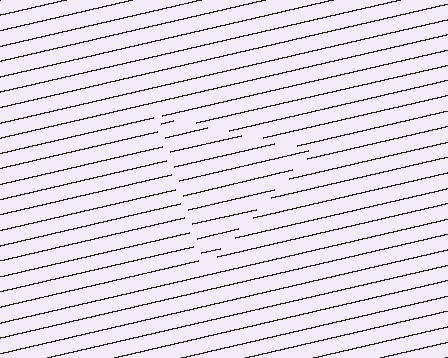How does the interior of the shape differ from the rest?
The interior of the shape contains the same grating, shifted by half a period — the contour is defined by the phase discontinuity where line-ends from the inner and outer gratings abut.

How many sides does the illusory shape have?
3 sides — the line-ends trace a triangle.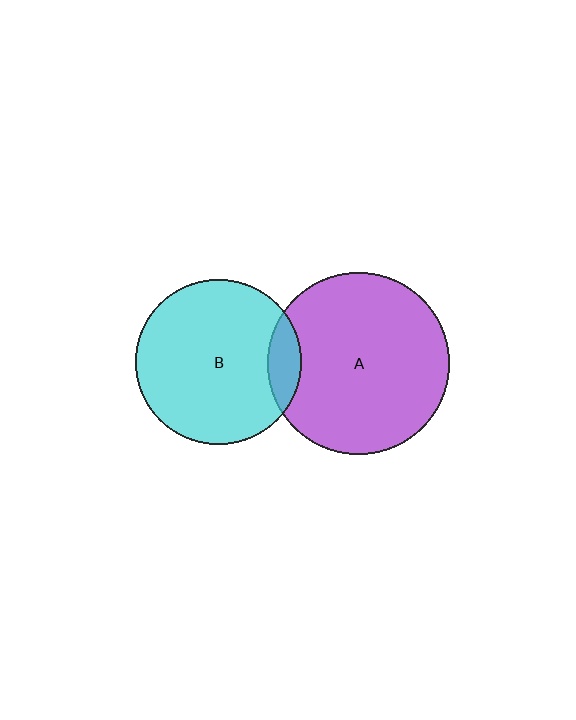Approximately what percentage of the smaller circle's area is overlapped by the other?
Approximately 10%.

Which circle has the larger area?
Circle A (purple).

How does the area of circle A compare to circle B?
Approximately 1.2 times.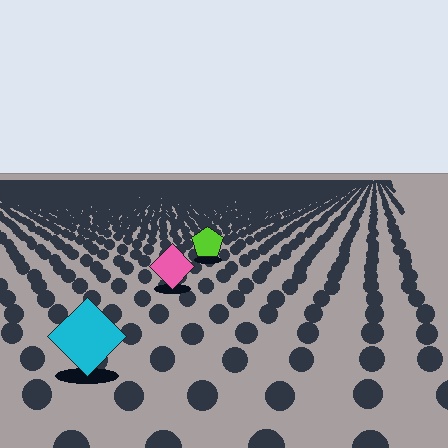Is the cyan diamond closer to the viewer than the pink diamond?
Yes. The cyan diamond is closer — you can tell from the texture gradient: the ground texture is coarser near it.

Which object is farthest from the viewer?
The lime pentagon is farthest from the viewer. It appears smaller and the ground texture around it is denser.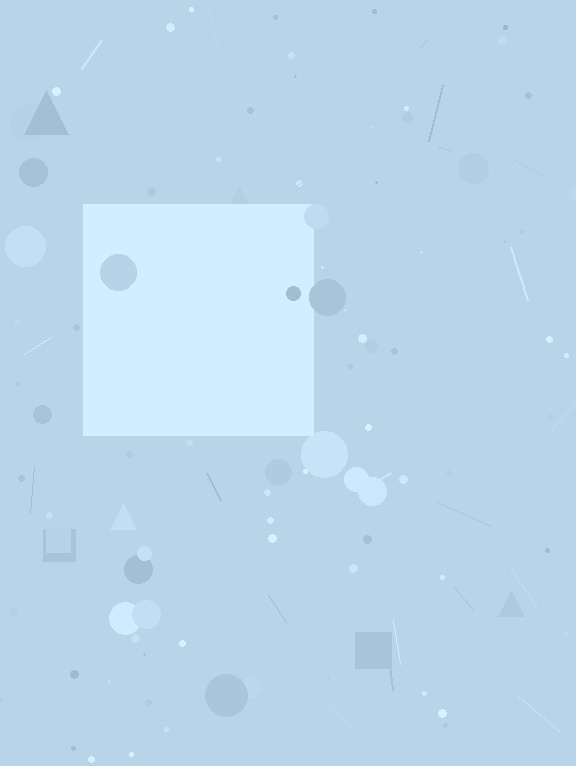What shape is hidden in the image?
A square is hidden in the image.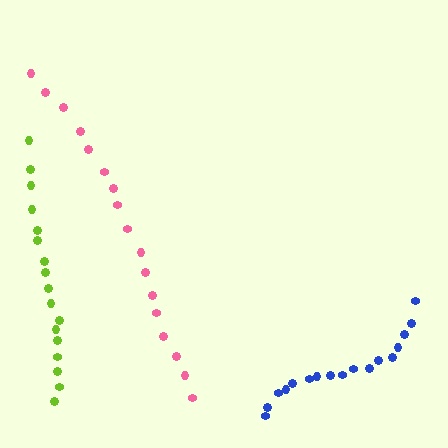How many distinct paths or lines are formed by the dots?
There are 3 distinct paths.